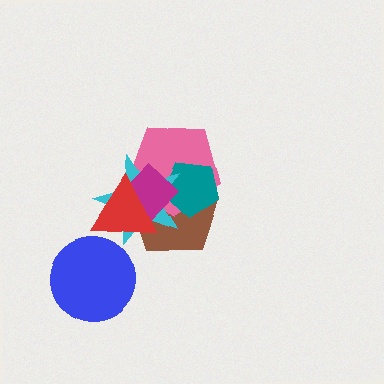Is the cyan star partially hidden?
Yes, it is partially covered by another shape.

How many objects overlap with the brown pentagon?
5 objects overlap with the brown pentagon.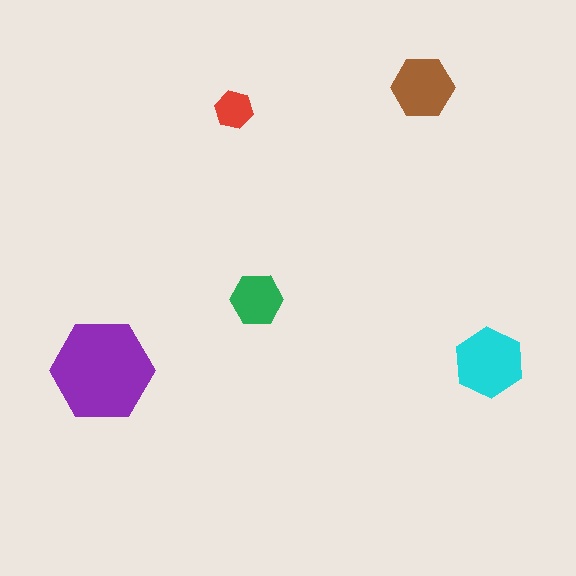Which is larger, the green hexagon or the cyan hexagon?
The cyan one.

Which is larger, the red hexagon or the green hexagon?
The green one.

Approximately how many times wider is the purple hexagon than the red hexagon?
About 2.5 times wider.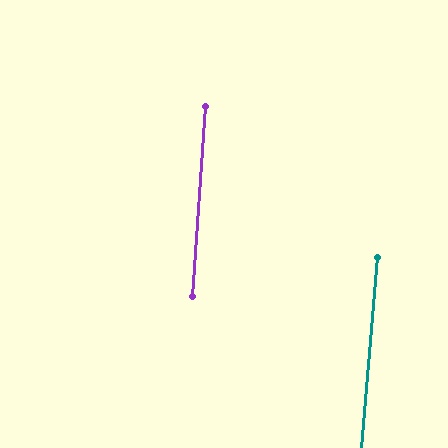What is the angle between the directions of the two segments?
Approximately 1 degree.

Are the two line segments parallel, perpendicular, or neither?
Parallel — their directions differ by only 1.1°.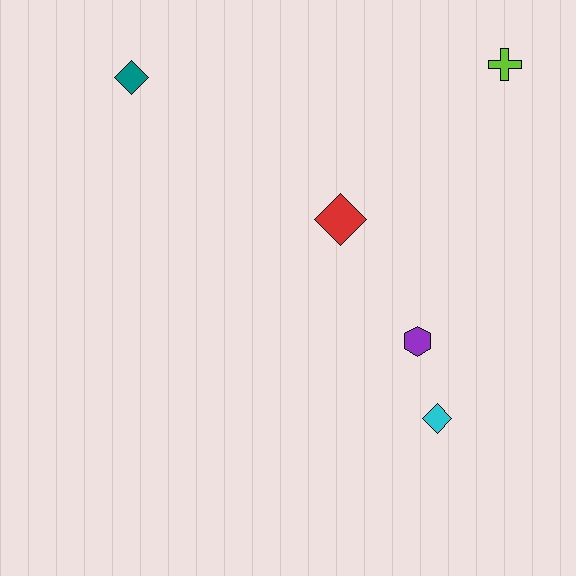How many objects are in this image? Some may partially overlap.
There are 5 objects.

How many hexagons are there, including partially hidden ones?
There is 1 hexagon.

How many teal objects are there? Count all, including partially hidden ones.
There is 1 teal object.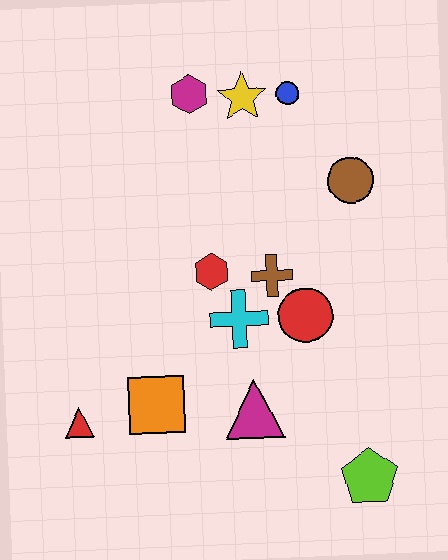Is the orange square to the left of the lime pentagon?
Yes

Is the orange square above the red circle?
No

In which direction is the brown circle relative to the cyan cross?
The brown circle is above the cyan cross.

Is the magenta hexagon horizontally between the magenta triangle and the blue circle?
No